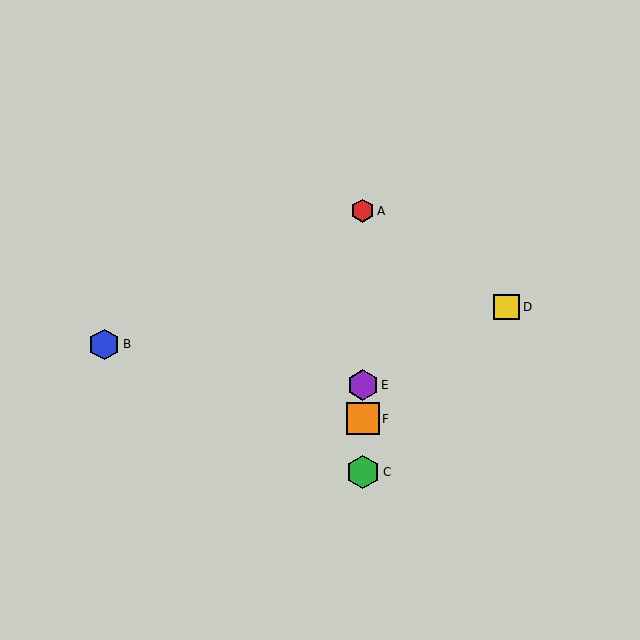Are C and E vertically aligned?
Yes, both are at x≈363.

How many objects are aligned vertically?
4 objects (A, C, E, F) are aligned vertically.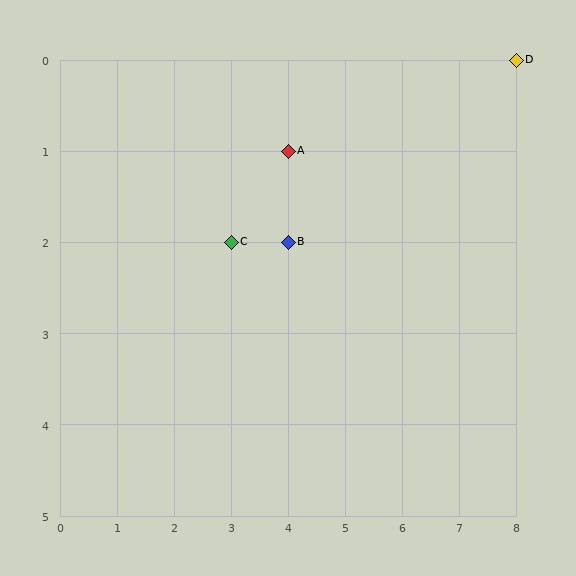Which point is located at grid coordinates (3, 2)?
Point C is at (3, 2).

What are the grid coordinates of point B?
Point B is at grid coordinates (4, 2).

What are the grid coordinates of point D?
Point D is at grid coordinates (8, 0).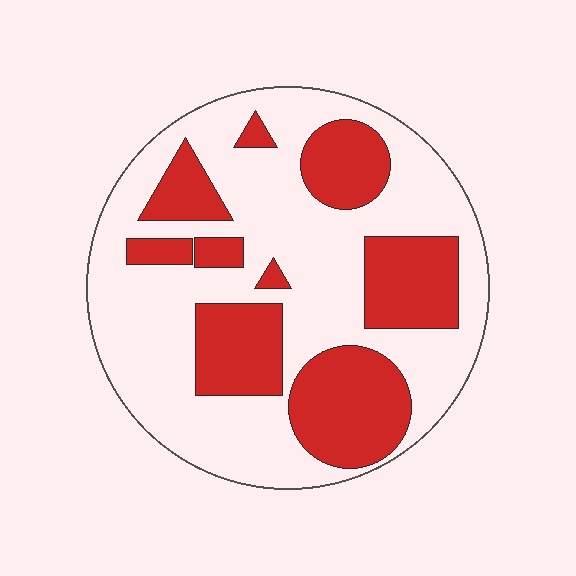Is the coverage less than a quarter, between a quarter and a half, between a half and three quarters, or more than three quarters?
Between a quarter and a half.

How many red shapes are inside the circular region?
9.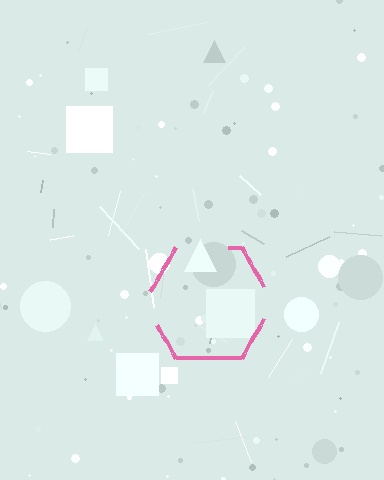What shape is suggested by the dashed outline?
The dashed outline suggests a hexagon.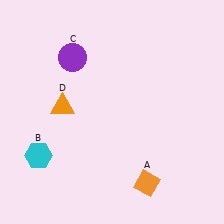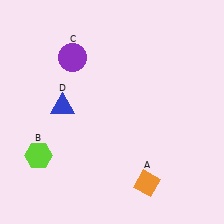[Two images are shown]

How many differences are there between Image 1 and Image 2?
There are 2 differences between the two images.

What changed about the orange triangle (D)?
In Image 1, D is orange. In Image 2, it changed to blue.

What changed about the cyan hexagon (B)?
In Image 1, B is cyan. In Image 2, it changed to lime.